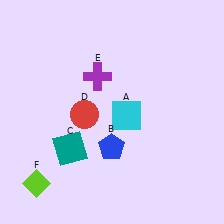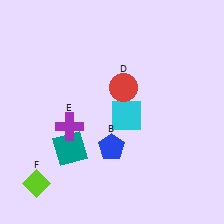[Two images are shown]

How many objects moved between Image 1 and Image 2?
2 objects moved between the two images.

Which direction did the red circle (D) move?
The red circle (D) moved right.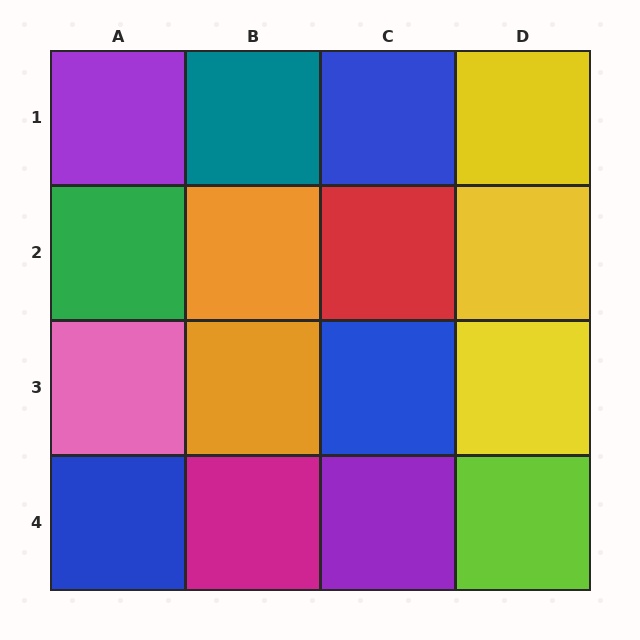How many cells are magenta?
1 cell is magenta.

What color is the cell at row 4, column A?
Blue.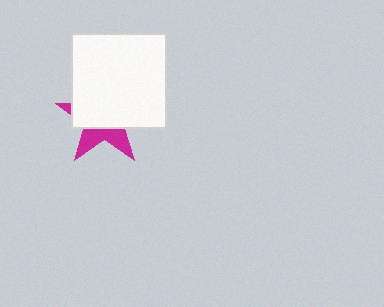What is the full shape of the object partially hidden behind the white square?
The partially hidden object is a magenta star.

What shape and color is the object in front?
The object in front is a white square.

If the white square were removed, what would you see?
You would see the complete magenta star.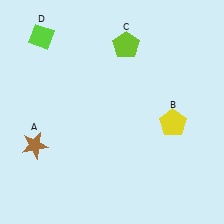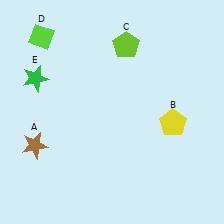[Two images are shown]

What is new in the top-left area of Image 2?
A green star (E) was added in the top-left area of Image 2.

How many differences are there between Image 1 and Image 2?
There is 1 difference between the two images.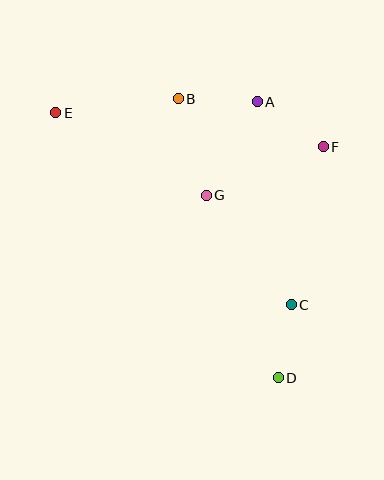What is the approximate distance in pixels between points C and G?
The distance between C and G is approximately 139 pixels.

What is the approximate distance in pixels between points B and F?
The distance between B and F is approximately 153 pixels.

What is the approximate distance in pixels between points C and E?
The distance between C and E is approximately 304 pixels.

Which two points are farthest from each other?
Points D and E are farthest from each other.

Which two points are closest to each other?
Points C and D are closest to each other.